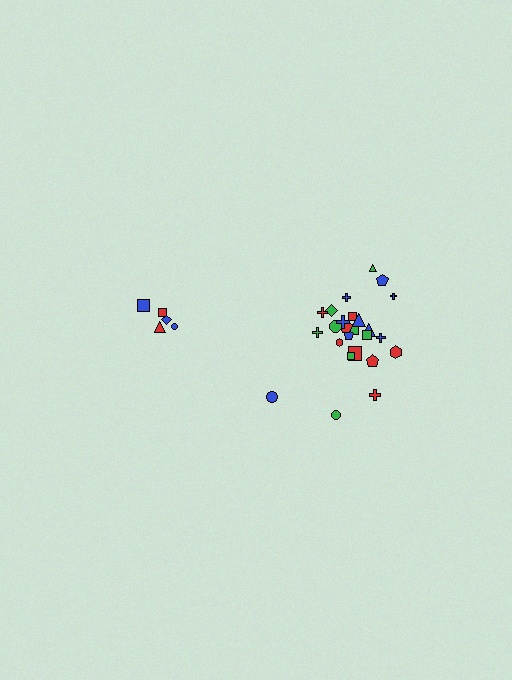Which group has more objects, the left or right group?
The right group.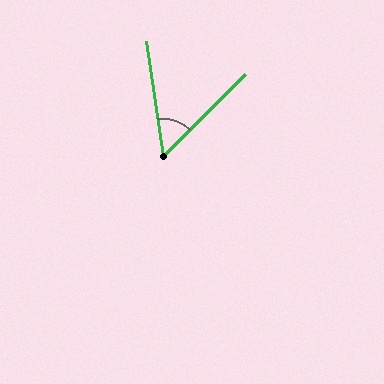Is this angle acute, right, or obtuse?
It is acute.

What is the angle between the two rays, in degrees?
Approximately 53 degrees.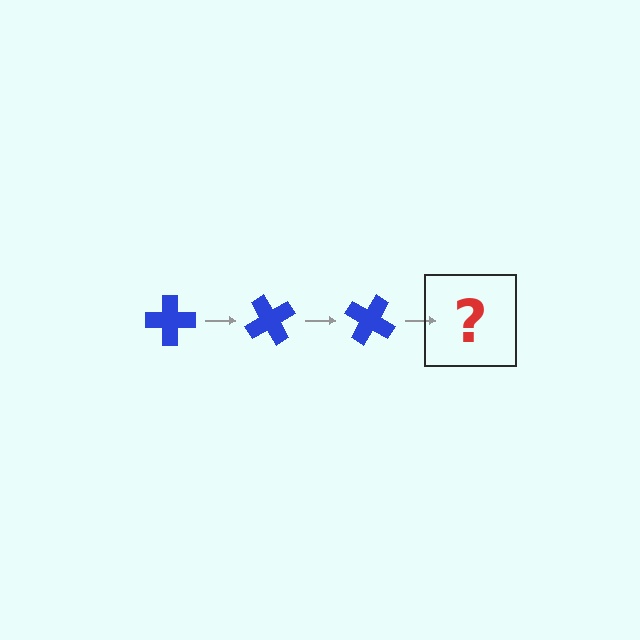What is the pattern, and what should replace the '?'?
The pattern is that the cross rotates 60 degrees each step. The '?' should be a blue cross rotated 180 degrees.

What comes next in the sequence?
The next element should be a blue cross rotated 180 degrees.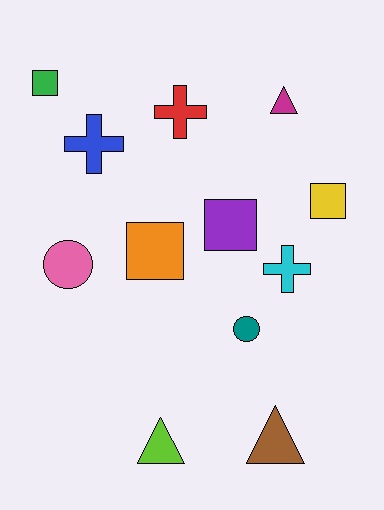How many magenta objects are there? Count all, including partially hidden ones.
There is 1 magenta object.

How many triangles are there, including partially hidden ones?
There are 3 triangles.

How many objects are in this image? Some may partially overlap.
There are 12 objects.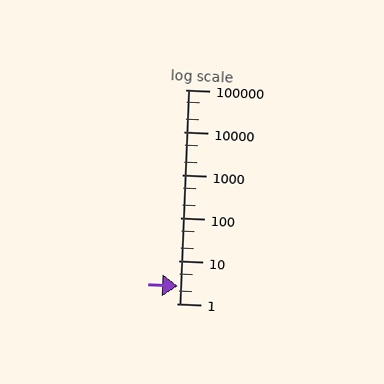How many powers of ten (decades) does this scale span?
The scale spans 5 decades, from 1 to 100000.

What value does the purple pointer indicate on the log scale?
The pointer indicates approximately 2.6.